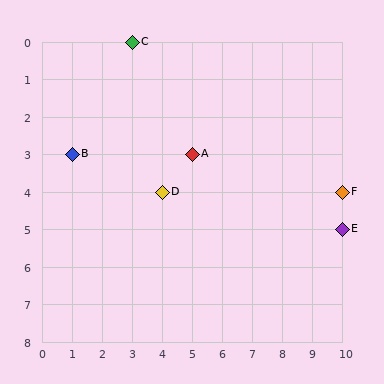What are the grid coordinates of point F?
Point F is at grid coordinates (10, 4).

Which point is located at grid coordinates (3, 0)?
Point C is at (3, 0).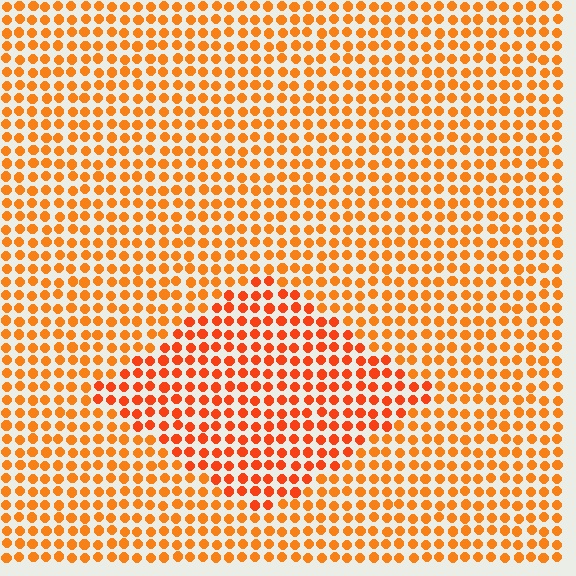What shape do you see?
I see a diamond.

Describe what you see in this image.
The image is filled with small orange elements in a uniform arrangement. A diamond-shaped region is visible where the elements are tinted to a slightly different hue, forming a subtle color boundary.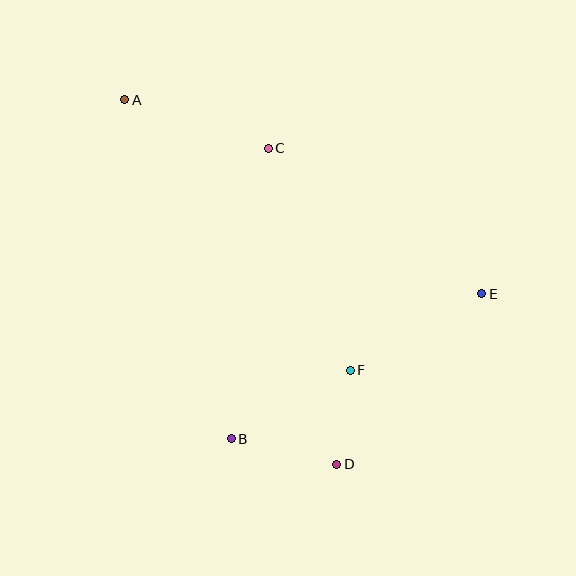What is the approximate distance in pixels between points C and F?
The distance between C and F is approximately 237 pixels.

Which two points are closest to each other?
Points D and F are closest to each other.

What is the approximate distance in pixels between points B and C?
The distance between B and C is approximately 293 pixels.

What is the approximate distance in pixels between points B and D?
The distance between B and D is approximately 109 pixels.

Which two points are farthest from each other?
Points A and D are farthest from each other.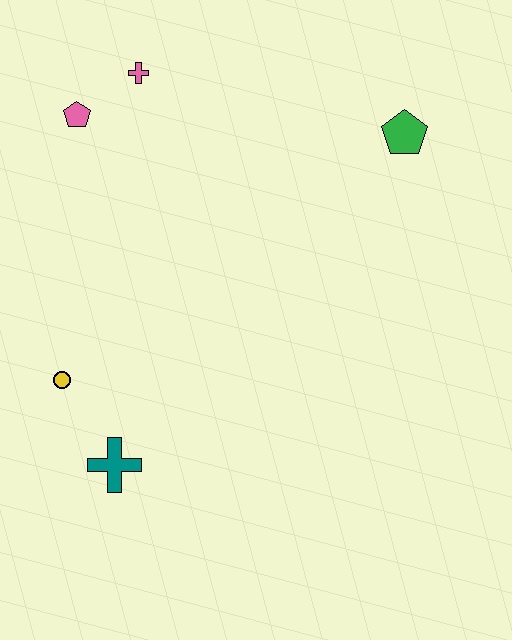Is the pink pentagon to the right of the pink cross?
No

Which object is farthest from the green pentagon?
The teal cross is farthest from the green pentagon.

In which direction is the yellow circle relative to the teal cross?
The yellow circle is above the teal cross.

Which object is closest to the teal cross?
The yellow circle is closest to the teal cross.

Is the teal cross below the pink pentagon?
Yes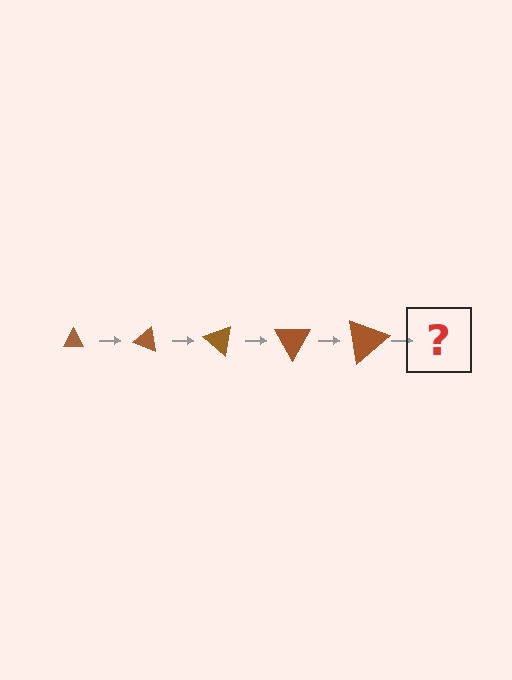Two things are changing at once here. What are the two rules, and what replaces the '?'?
The two rules are that the triangle grows larger each step and it rotates 20 degrees each step. The '?' should be a triangle, larger than the previous one and rotated 100 degrees from the start.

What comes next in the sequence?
The next element should be a triangle, larger than the previous one and rotated 100 degrees from the start.